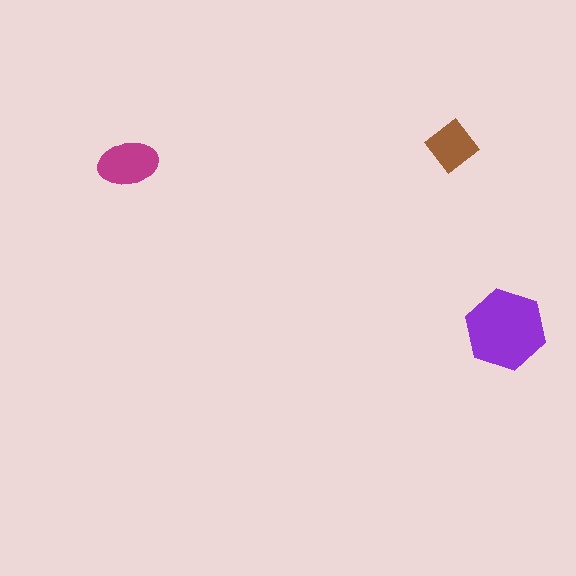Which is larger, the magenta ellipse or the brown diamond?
The magenta ellipse.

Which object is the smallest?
The brown diamond.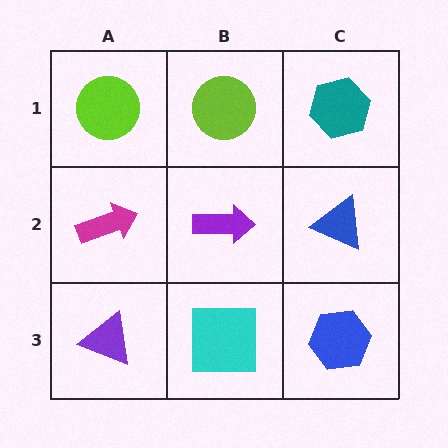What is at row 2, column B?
A purple arrow.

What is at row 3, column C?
A blue hexagon.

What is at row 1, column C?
A teal hexagon.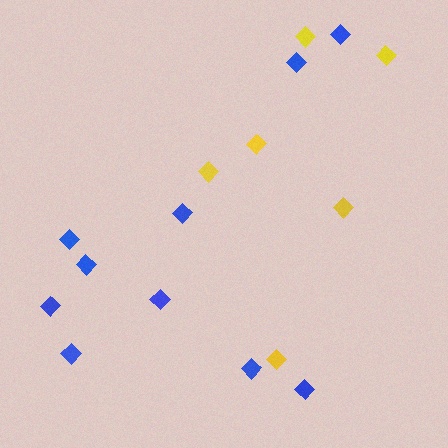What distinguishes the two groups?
There are 2 groups: one group of blue diamonds (10) and one group of yellow diamonds (6).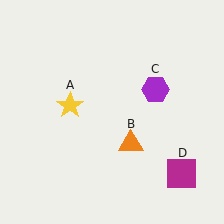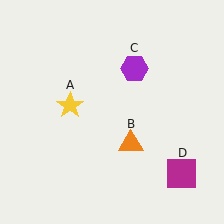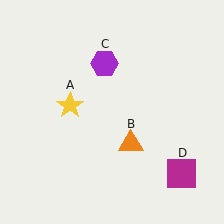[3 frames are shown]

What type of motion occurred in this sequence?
The purple hexagon (object C) rotated counterclockwise around the center of the scene.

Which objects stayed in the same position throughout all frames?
Yellow star (object A) and orange triangle (object B) and magenta square (object D) remained stationary.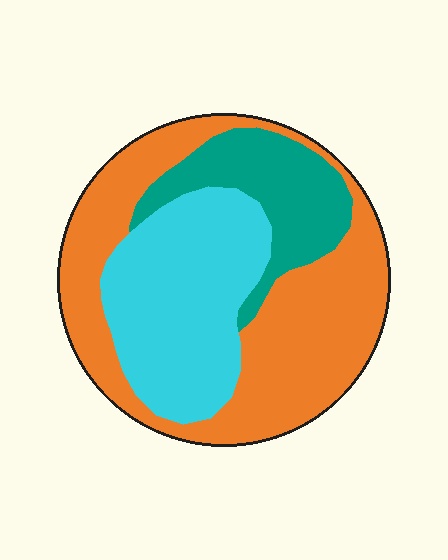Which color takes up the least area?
Teal, at roughly 20%.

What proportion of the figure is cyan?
Cyan takes up between a sixth and a third of the figure.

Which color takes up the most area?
Orange, at roughly 50%.